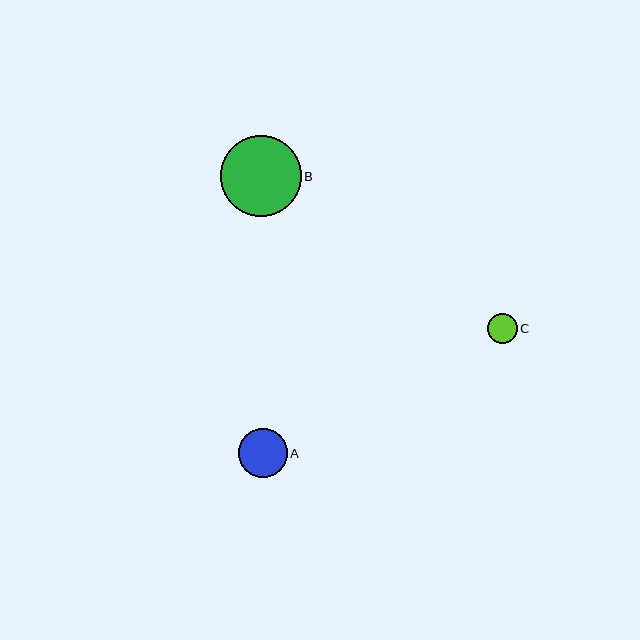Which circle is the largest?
Circle B is the largest with a size of approximately 81 pixels.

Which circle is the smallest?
Circle C is the smallest with a size of approximately 30 pixels.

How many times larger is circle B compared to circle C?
Circle B is approximately 2.7 times the size of circle C.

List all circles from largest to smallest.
From largest to smallest: B, A, C.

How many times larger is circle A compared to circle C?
Circle A is approximately 1.6 times the size of circle C.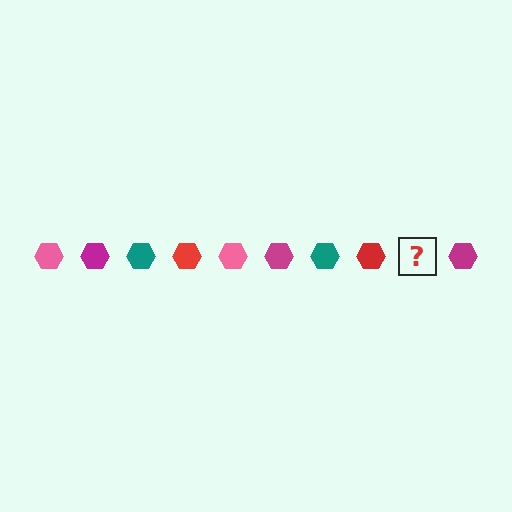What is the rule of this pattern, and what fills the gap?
The rule is that the pattern cycles through pink, magenta, teal, red hexagons. The gap should be filled with a pink hexagon.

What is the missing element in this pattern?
The missing element is a pink hexagon.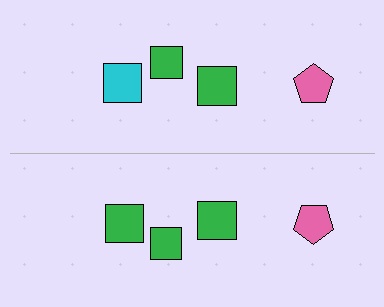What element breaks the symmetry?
The green square on the bottom side breaks the symmetry — its mirror counterpart is cyan.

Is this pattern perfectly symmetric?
No, the pattern is not perfectly symmetric. The green square on the bottom side breaks the symmetry — its mirror counterpart is cyan.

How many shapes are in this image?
There are 8 shapes in this image.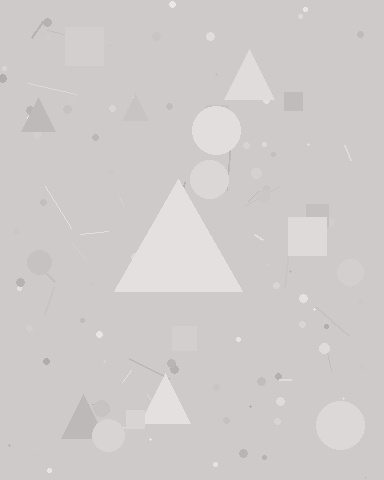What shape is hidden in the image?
A triangle is hidden in the image.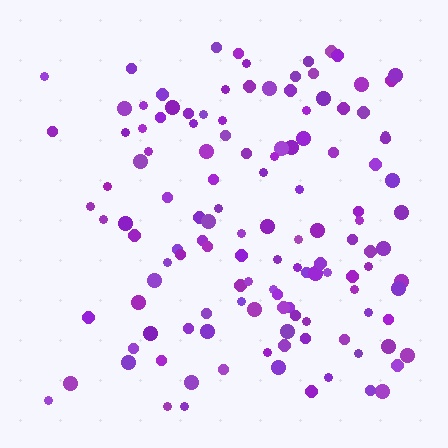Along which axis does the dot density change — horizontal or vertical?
Horizontal.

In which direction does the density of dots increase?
From left to right, with the right side densest.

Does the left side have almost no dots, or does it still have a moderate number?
Still a moderate number, just noticeably fewer than the right.